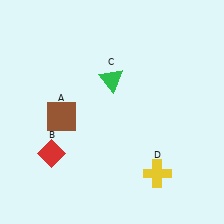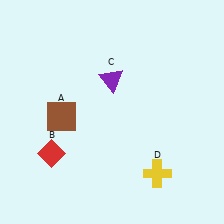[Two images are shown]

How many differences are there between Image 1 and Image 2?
There is 1 difference between the two images.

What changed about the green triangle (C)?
In Image 1, C is green. In Image 2, it changed to purple.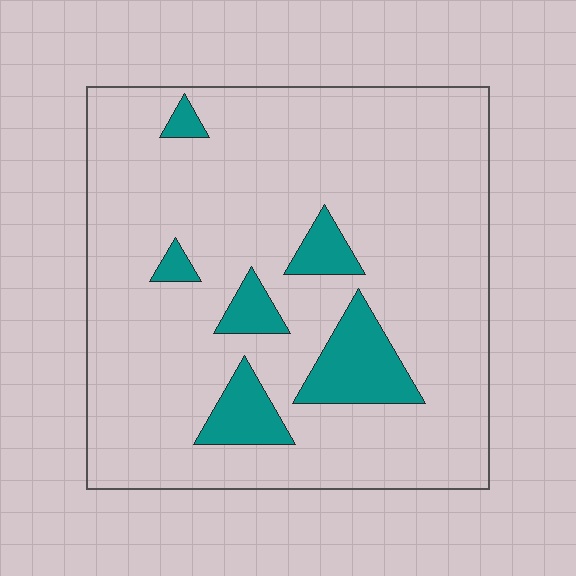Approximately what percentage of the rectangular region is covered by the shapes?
Approximately 15%.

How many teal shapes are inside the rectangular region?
6.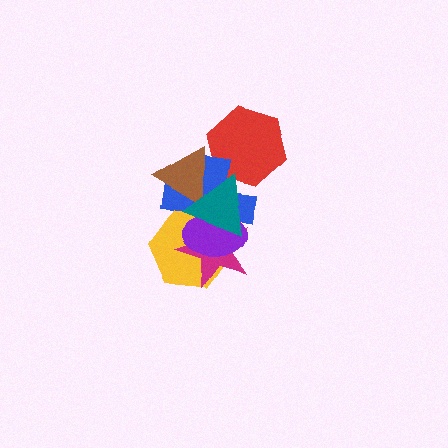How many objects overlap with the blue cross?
6 objects overlap with the blue cross.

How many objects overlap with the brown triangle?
3 objects overlap with the brown triangle.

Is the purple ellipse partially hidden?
Yes, it is partially covered by another shape.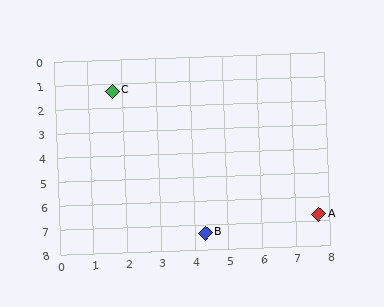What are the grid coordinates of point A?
Point A is at approximately (7.7, 6.7).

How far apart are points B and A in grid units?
Points B and A are about 3.5 grid units apart.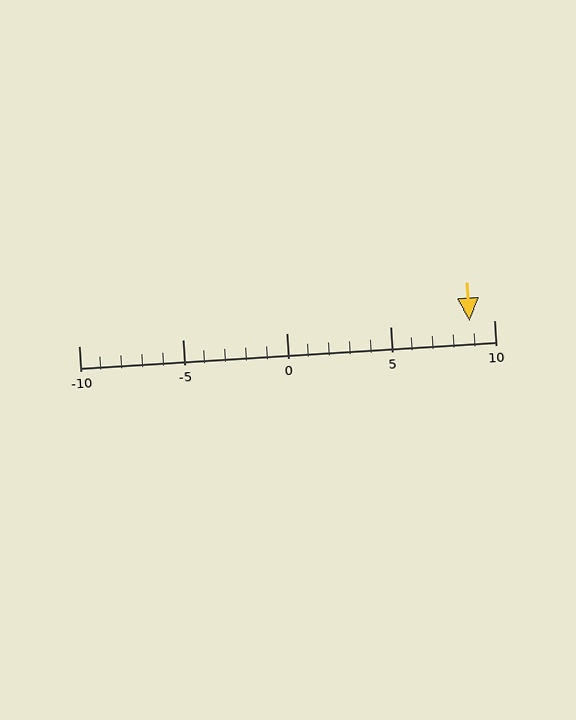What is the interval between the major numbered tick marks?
The major tick marks are spaced 5 units apart.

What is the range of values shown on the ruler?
The ruler shows values from -10 to 10.